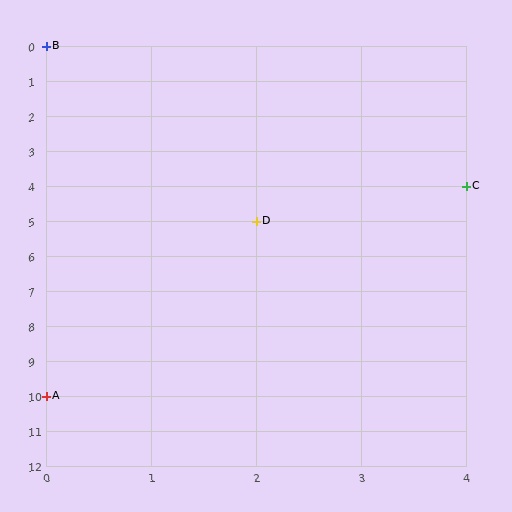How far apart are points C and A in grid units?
Points C and A are 4 columns and 6 rows apart (about 7.2 grid units diagonally).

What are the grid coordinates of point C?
Point C is at grid coordinates (4, 4).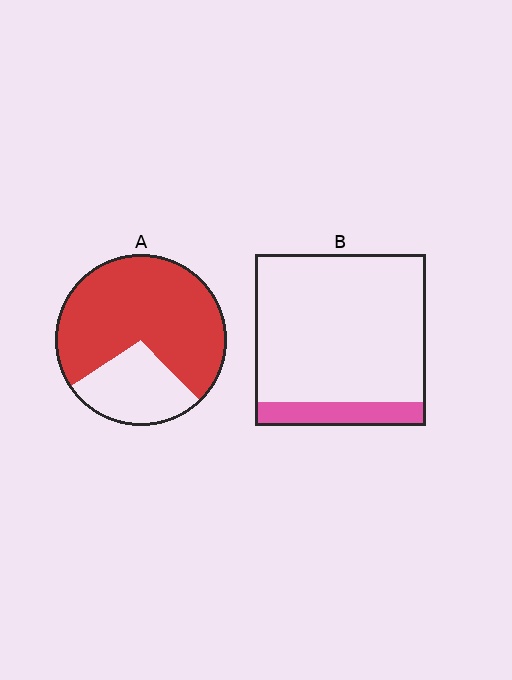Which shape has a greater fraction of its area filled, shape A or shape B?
Shape A.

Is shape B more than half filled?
No.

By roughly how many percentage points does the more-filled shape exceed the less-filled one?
By roughly 60 percentage points (A over B).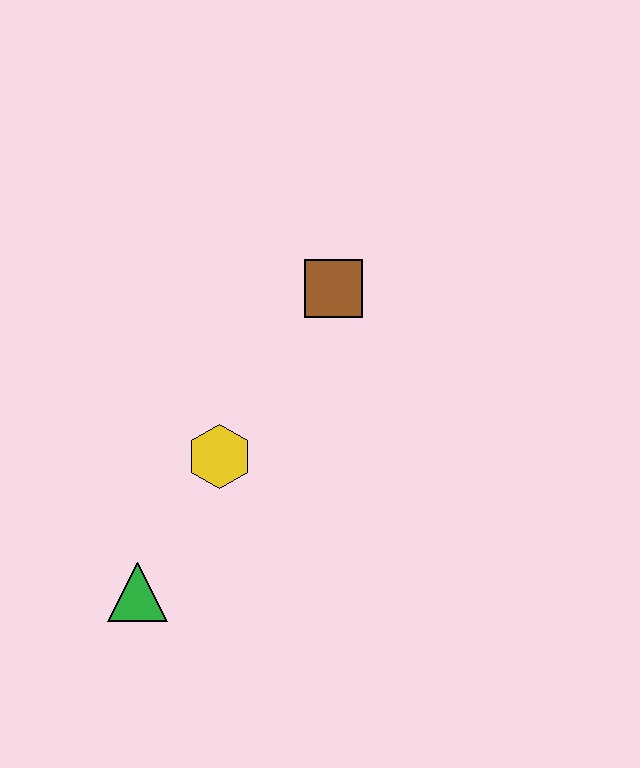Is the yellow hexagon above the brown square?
No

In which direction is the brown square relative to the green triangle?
The brown square is above the green triangle.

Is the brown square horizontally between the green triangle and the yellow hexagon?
No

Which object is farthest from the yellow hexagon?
The brown square is farthest from the yellow hexagon.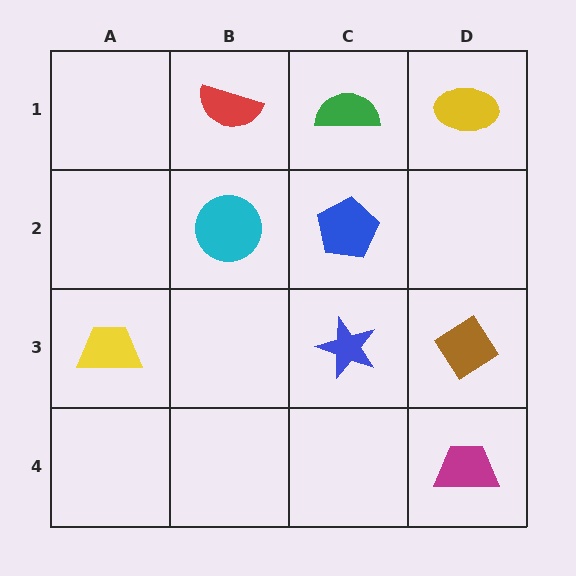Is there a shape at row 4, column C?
No, that cell is empty.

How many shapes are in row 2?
2 shapes.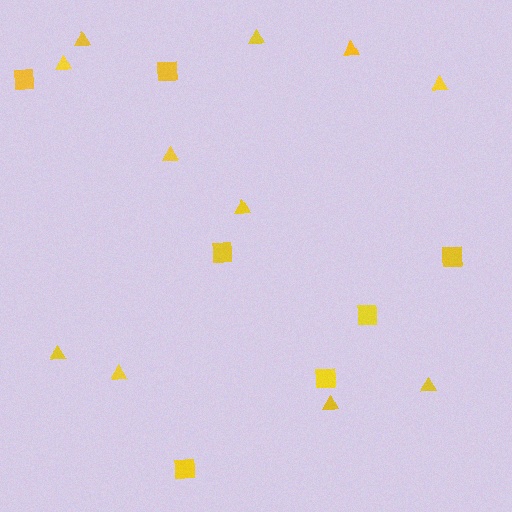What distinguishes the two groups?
There are 2 groups: one group of squares (7) and one group of triangles (11).